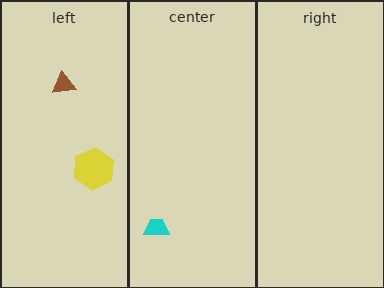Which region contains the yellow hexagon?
The left region.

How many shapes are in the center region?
1.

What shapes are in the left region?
The yellow hexagon, the brown triangle.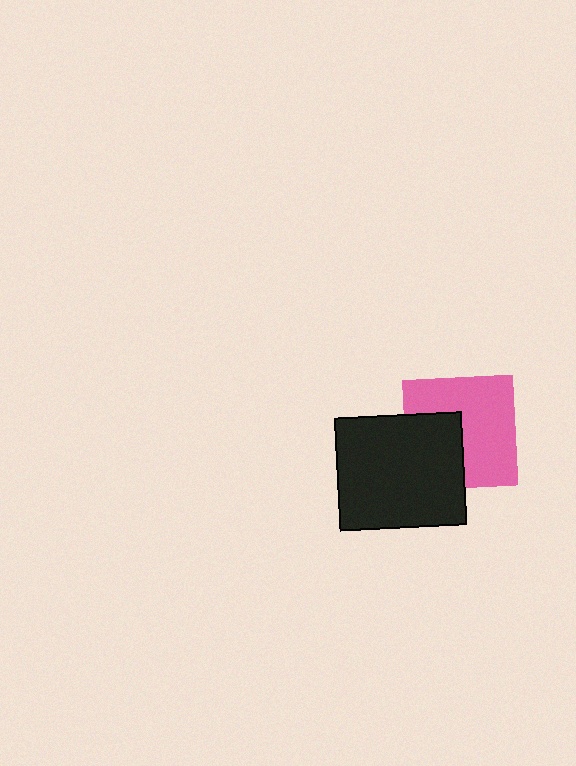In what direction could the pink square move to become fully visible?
The pink square could move right. That would shift it out from behind the black rectangle entirely.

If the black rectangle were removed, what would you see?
You would see the complete pink square.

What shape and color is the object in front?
The object in front is a black rectangle.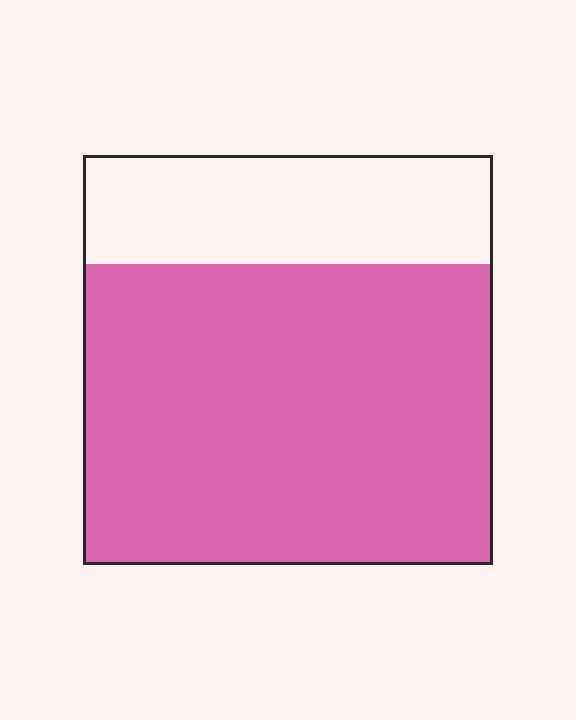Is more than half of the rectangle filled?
Yes.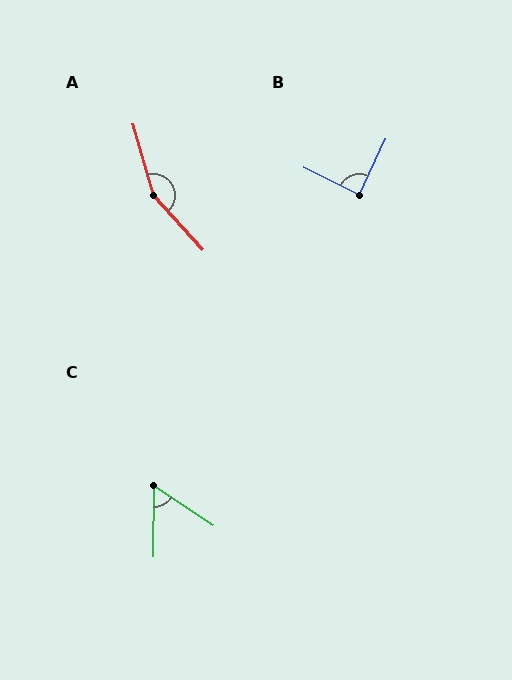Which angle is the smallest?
C, at approximately 57 degrees.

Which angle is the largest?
A, at approximately 154 degrees.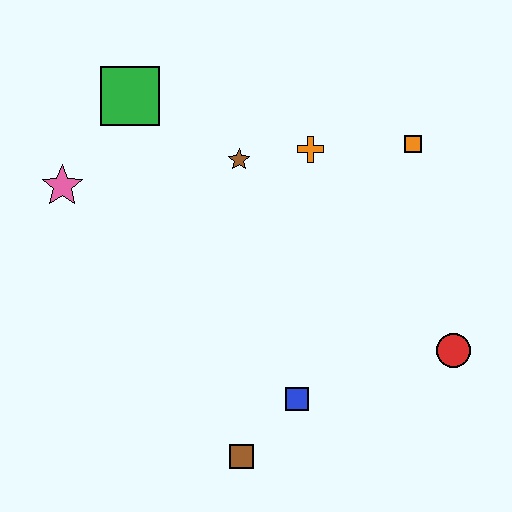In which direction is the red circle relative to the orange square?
The red circle is below the orange square.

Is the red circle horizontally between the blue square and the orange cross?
No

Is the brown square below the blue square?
Yes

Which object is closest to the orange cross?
The brown star is closest to the orange cross.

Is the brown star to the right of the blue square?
No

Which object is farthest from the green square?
The red circle is farthest from the green square.